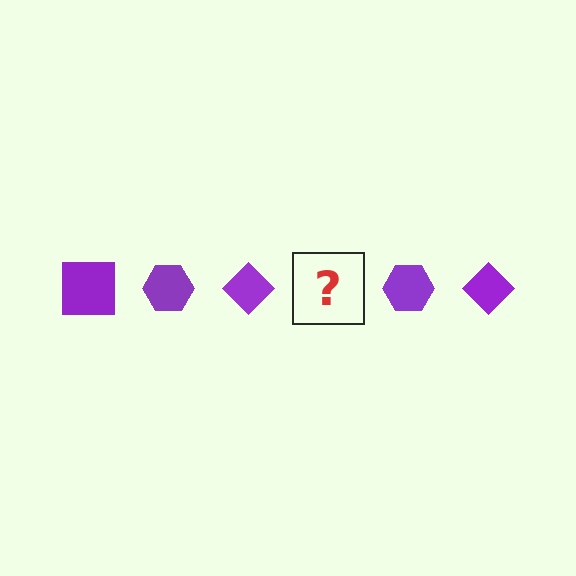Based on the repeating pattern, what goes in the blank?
The blank should be a purple square.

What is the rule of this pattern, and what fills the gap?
The rule is that the pattern cycles through square, hexagon, diamond shapes in purple. The gap should be filled with a purple square.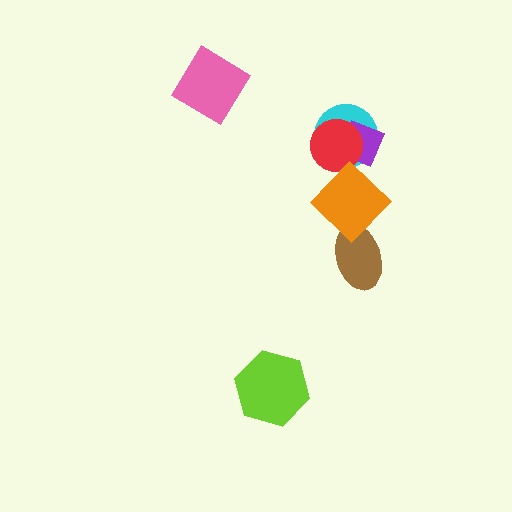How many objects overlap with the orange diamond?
2 objects overlap with the orange diamond.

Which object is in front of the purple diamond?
The red circle is in front of the purple diamond.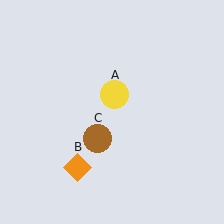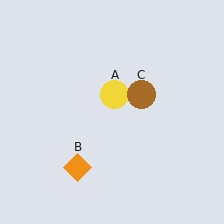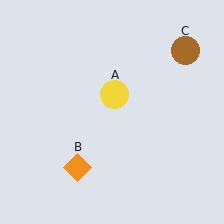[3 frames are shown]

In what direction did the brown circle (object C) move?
The brown circle (object C) moved up and to the right.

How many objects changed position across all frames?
1 object changed position: brown circle (object C).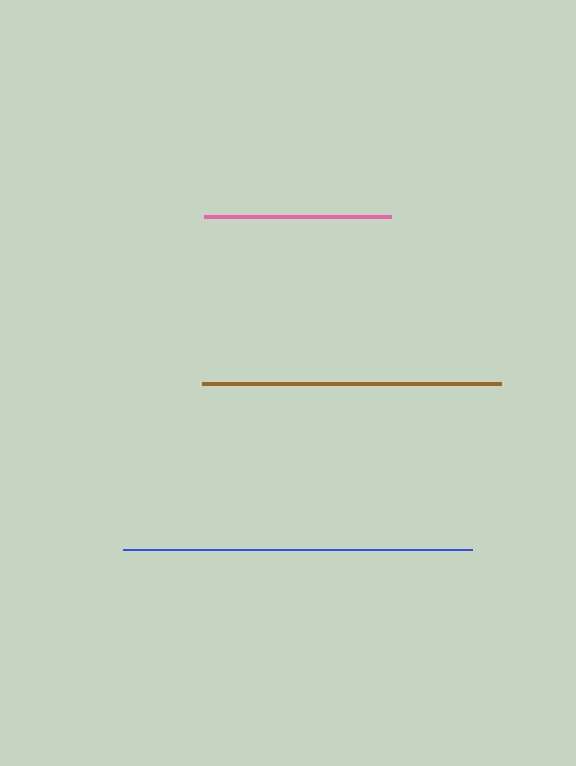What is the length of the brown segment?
The brown segment is approximately 299 pixels long.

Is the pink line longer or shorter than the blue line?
The blue line is longer than the pink line.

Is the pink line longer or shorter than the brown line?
The brown line is longer than the pink line.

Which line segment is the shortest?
The pink line is the shortest at approximately 188 pixels.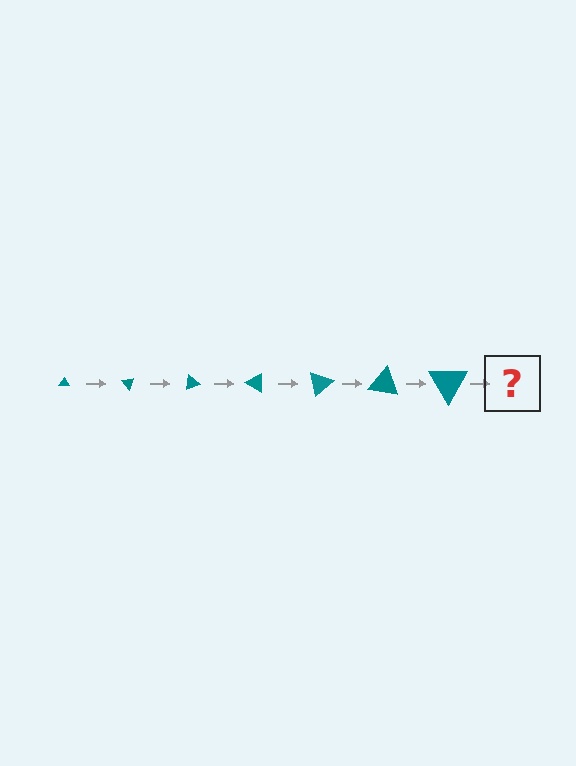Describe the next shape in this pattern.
It should be a triangle, larger than the previous one and rotated 350 degrees from the start.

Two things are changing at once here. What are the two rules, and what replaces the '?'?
The two rules are that the triangle grows larger each step and it rotates 50 degrees each step. The '?' should be a triangle, larger than the previous one and rotated 350 degrees from the start.